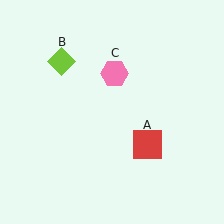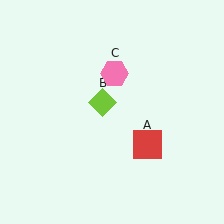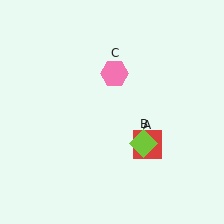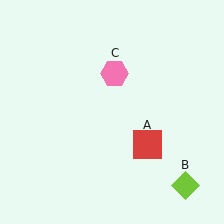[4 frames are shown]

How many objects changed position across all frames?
1 object changed position: lime diamond (object B).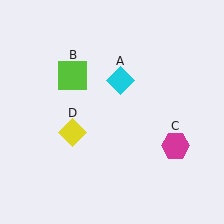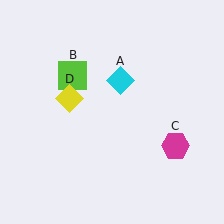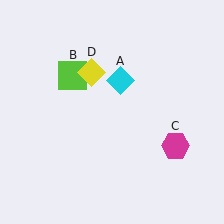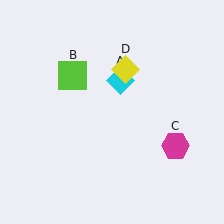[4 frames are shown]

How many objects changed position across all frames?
1 object changed position: yellow diamond (object D).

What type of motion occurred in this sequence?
The yellow diamond (object D) rotated clockwise around the center of the scene.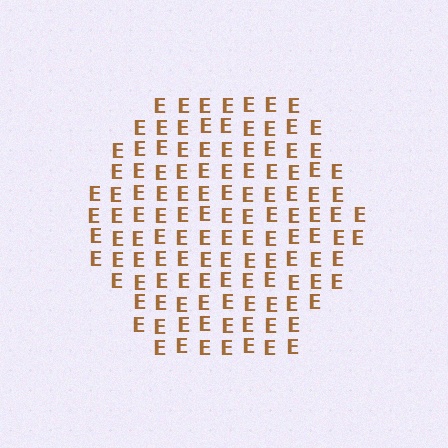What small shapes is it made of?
It is made of small letter E's.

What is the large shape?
The large shape is a hexagon.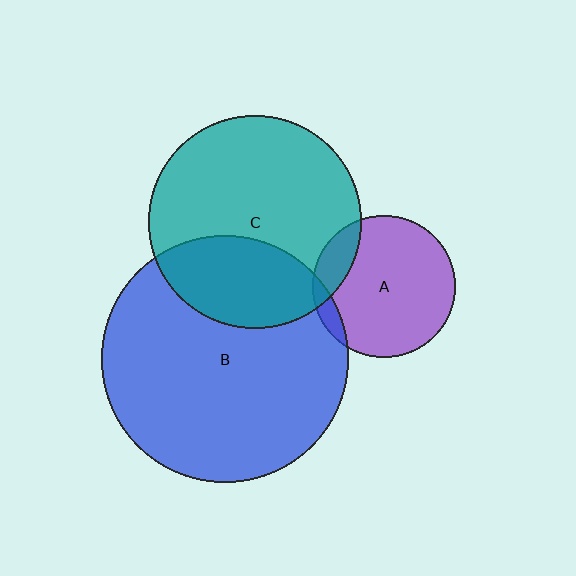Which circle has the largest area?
Circle B (blue).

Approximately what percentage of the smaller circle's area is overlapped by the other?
Approximately 5%.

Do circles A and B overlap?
Yes.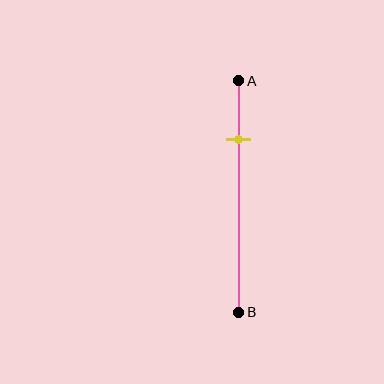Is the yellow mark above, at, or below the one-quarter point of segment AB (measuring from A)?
The yellow mark is approximately at the one-quarter point of segment AB.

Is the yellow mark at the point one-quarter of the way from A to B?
Yes, the mark is approximately at the one-quarter point.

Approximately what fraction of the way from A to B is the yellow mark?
The yellow mark is approximately 25% of the way from A to B.